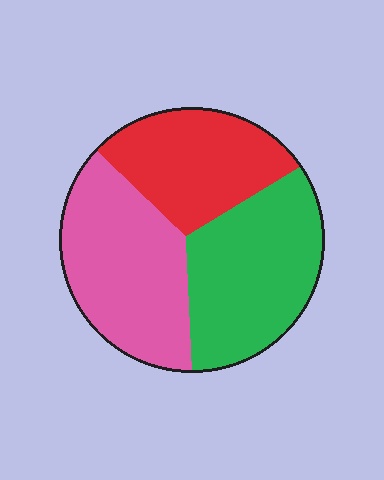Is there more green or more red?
Green.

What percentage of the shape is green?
Green takes up about three eighths (3/8) of the shape.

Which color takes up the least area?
Red, at roughly 30%.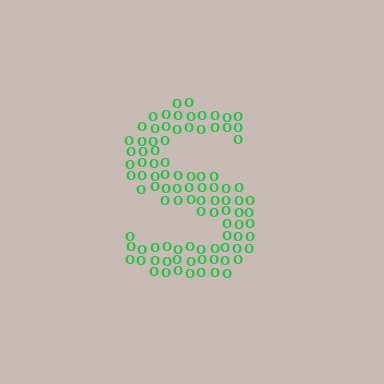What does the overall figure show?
The overall figure shows the letter S.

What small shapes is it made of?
It is made of small letter O's.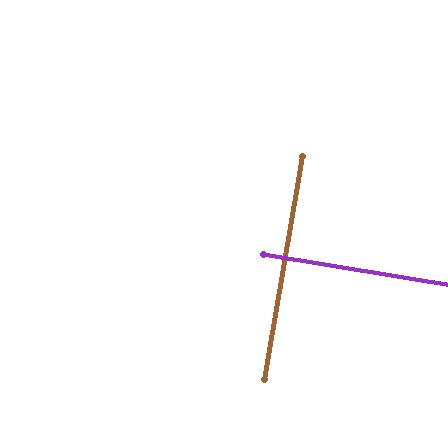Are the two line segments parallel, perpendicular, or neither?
Perpendicular — they meet at approximately 89°.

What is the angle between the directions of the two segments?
Approximately 89 degrees.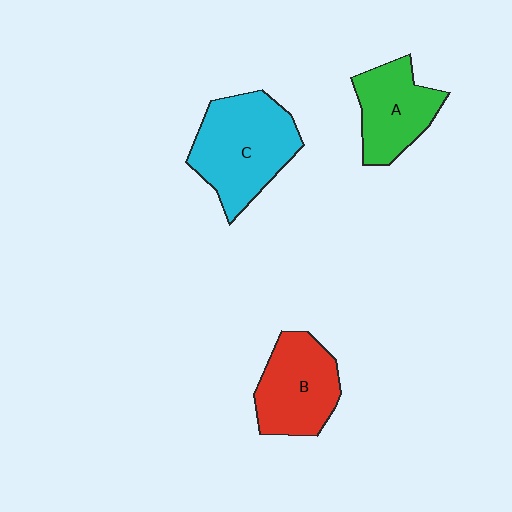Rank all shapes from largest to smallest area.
From largest to smallest: C (cyan), B (red), A (green).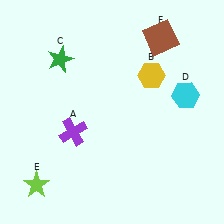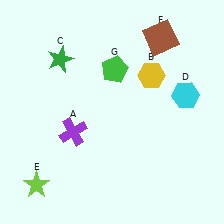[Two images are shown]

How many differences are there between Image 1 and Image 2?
There is 1 difference between the two images.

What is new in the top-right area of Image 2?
A green pentagon (G) was added in the top-right area of Image 2.